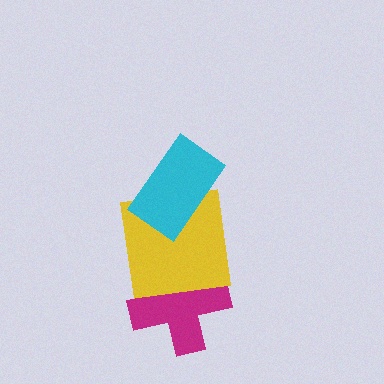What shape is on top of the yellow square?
The cyan rectangle is on top of the yellow square.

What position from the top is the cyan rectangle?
The cyan rectangle is 1st from the top.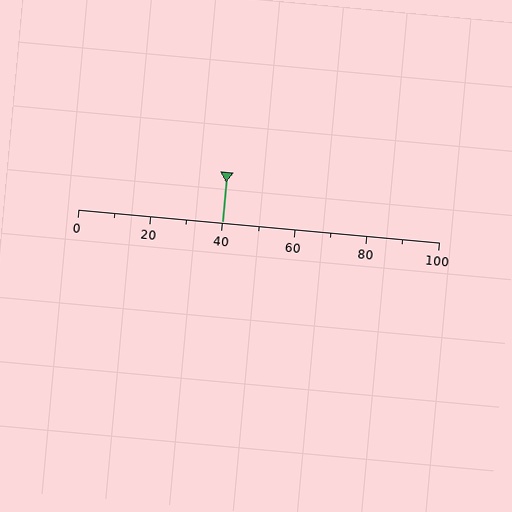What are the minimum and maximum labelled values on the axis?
The axis runs from 0 to 100.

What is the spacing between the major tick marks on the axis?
The major ticks are spaced 20 apart.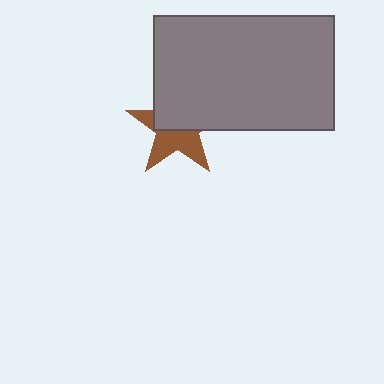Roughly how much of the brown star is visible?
About half of it is visible (roughly 48%).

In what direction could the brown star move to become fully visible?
The brown star could move down. That would shift it out from behind the gray rectangle entirely.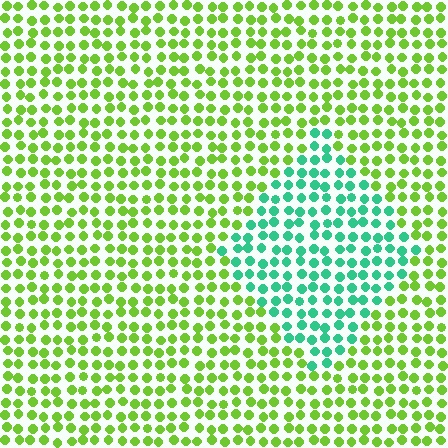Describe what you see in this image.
The image is filled with small lime elements in a uniform arrangement. A diamond-shaped region is visible where the elements are tinted to a slightly different hue, forming a subtle color boundary.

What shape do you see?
I see a diamond.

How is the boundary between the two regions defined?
The boundary is defined purely by a slight shift in hue (about 61 degrees). Spacing, size, and orientation are identical on both sides.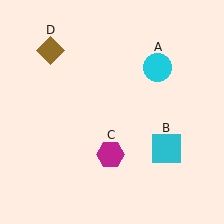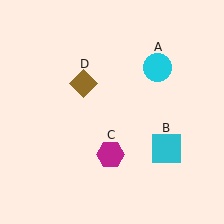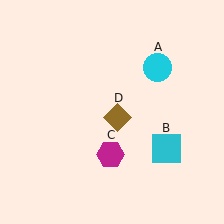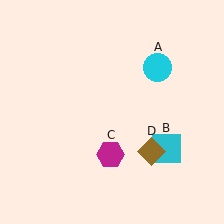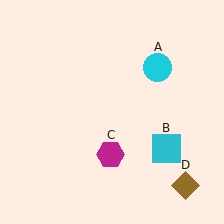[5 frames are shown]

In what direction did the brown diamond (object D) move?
The brown diamond (object D) moved down and to the right.